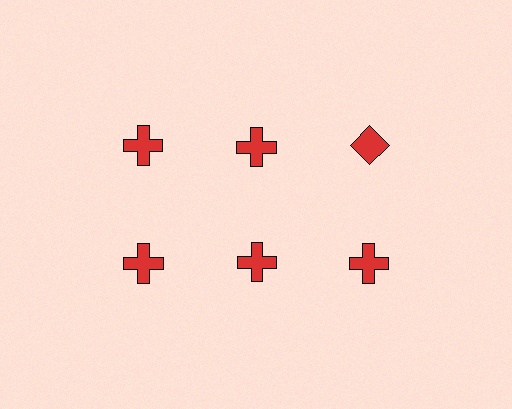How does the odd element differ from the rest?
It has a different shape: diamond instead of cross.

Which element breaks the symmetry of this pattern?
The red diamond in the top row, center column breaks the symmetry. All other shapes are red crosses.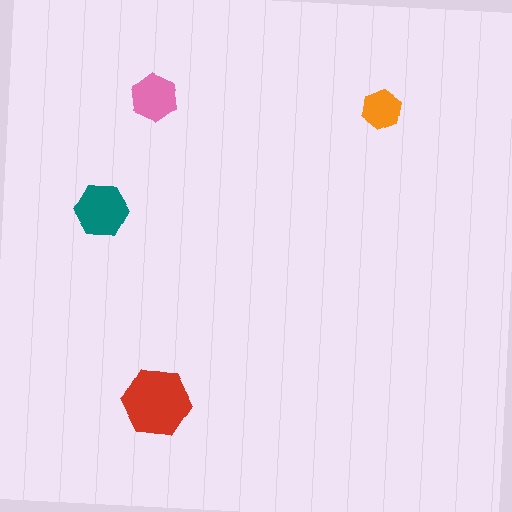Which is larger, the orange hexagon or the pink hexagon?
The pink one.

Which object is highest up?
The pink hexagon is topmost.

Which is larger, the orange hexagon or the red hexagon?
The red one.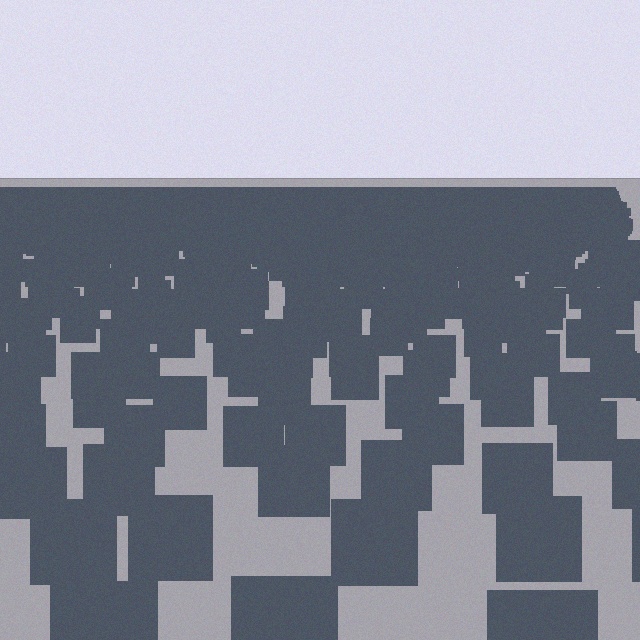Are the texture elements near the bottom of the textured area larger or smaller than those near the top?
Larger. Near the bottom, elements are closer to the viewer and appear at a bigger on-screen size.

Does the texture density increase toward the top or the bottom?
Density increases toward the top.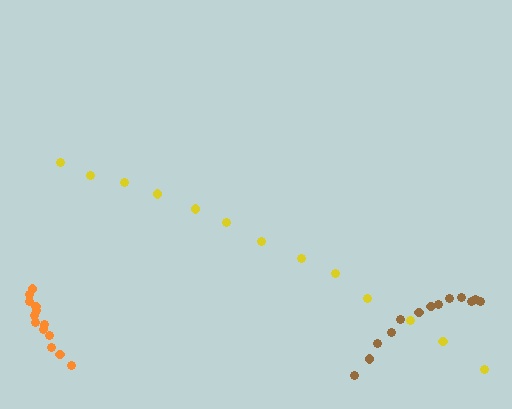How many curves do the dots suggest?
There are 3 distinct paths.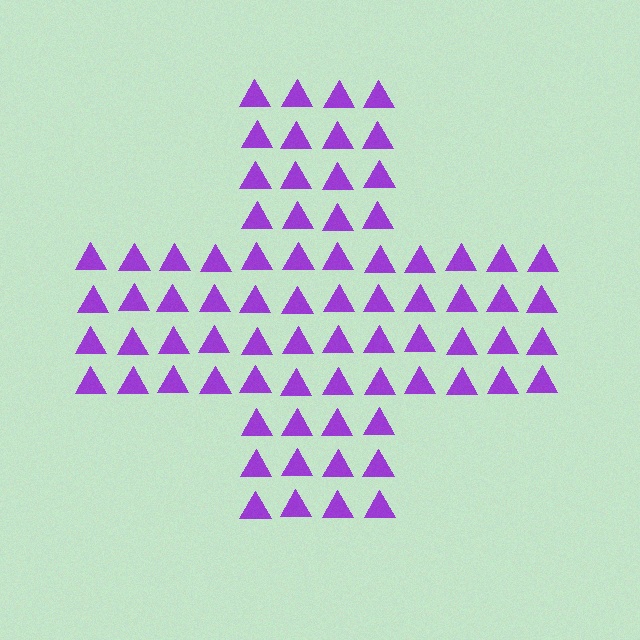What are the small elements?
The small elements are triangles.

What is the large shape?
The large shape is a cross.